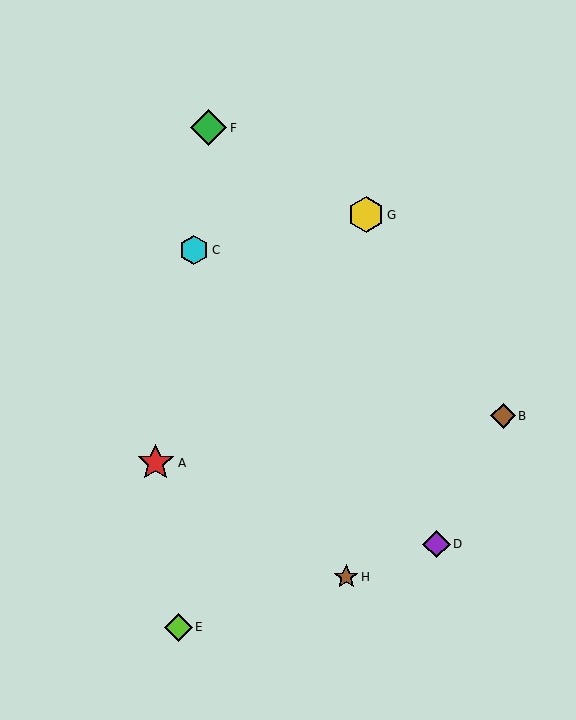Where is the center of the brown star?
The center of the brown star is at (346, 577).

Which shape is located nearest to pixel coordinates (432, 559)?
The purple diamond (labeled D) at (436, 544) is nearest to that location.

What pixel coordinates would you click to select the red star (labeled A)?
Click at (156, 463) to select the red star A.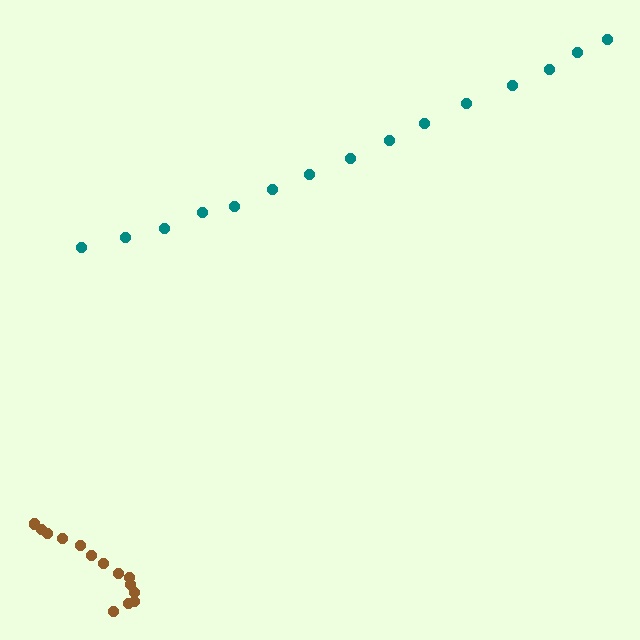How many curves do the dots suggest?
There are 2 distinct paths.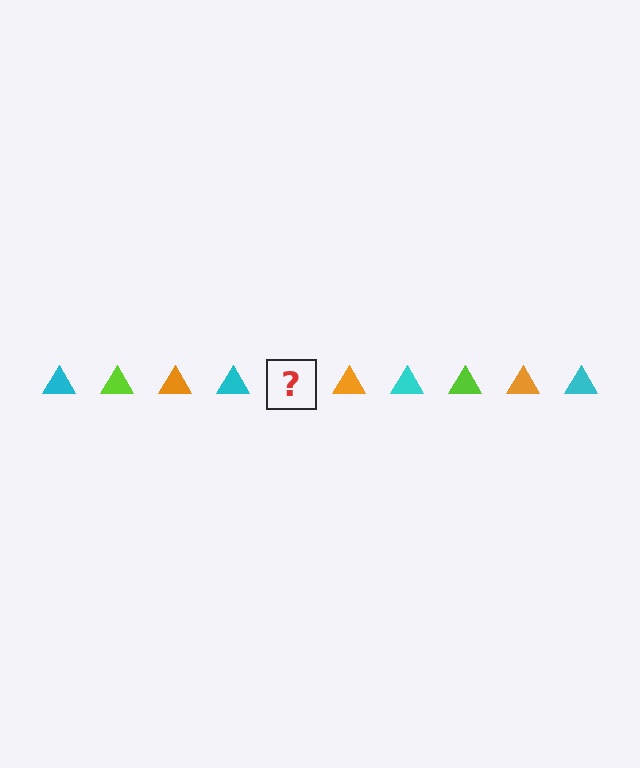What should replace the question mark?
The question mark should be replaced with a lime triangle.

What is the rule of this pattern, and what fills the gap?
The rule is that the pattern cycles through cyan, lime, orange triangles. The gap should be filled with a lime triangle.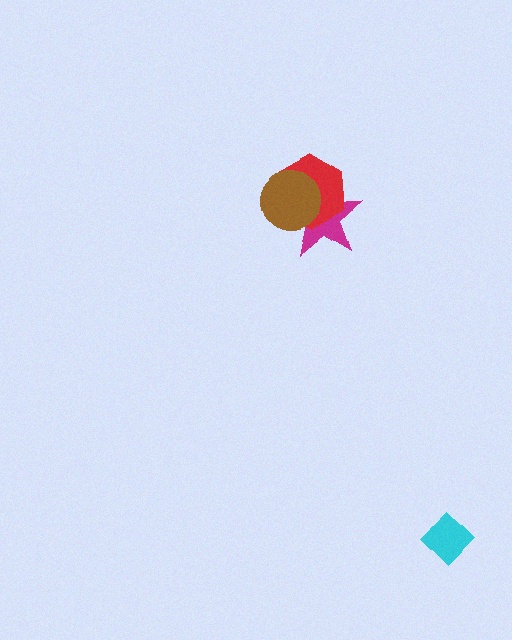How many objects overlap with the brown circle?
2 objects overlap with the brown circle.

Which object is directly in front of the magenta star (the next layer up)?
The red hexagon is directly in front of the magenta star.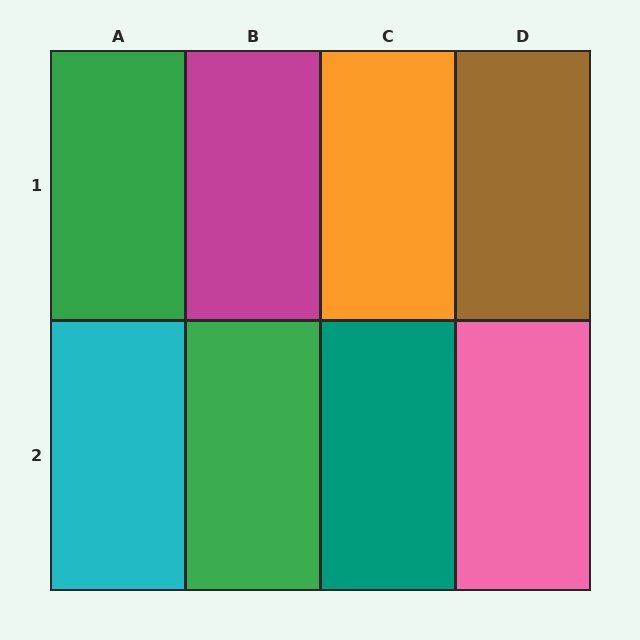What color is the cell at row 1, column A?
Green.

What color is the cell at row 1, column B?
Magenta.